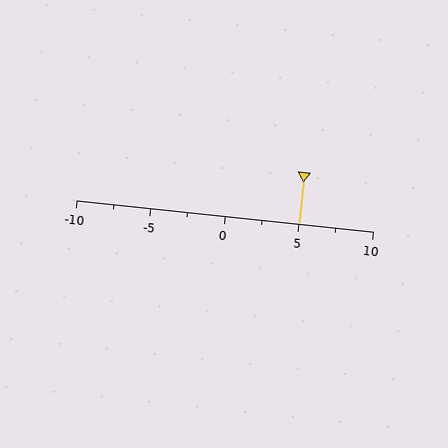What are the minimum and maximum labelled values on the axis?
The axis runs from -10 to 10.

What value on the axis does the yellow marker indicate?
The marker indicates approximately 5.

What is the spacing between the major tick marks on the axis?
The major ticks are spaced 5 apart.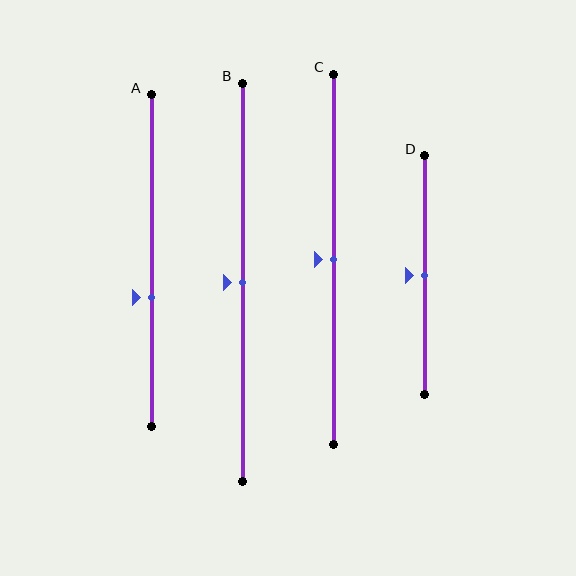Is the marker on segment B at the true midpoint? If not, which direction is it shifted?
Yes, the marker on segment B is at the true midpoint.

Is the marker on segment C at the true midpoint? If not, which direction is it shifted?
Yes, the marker on segment C is at the true midpoint.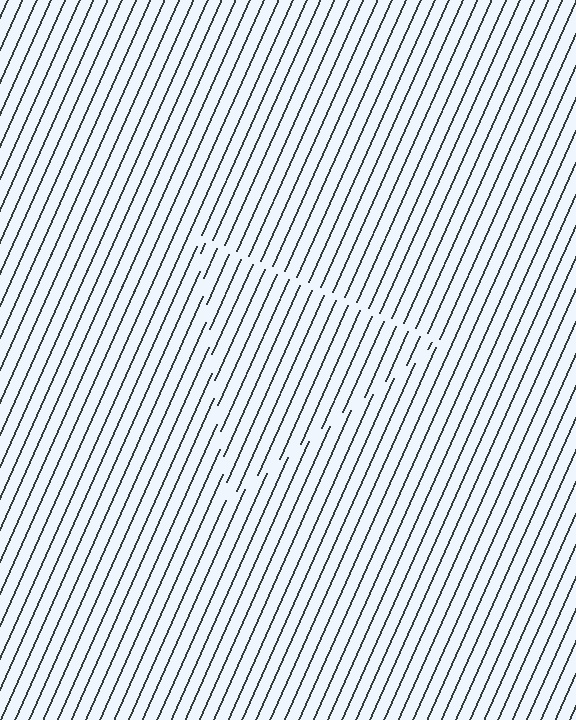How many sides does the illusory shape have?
3 sides — the line-ends trace a triangle.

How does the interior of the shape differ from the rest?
The interior of the shape contains the same grating, shifted by half a period — the contour is defined by the phase discontinuity where line-ends from the inner and outer gratings abut.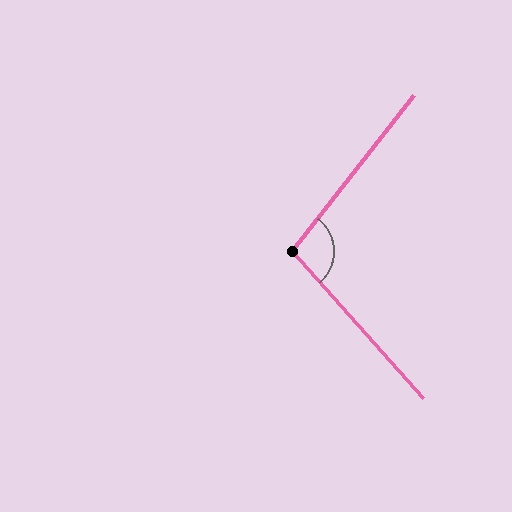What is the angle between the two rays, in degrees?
Approximately 100 degrees.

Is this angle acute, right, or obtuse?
It is obtuse.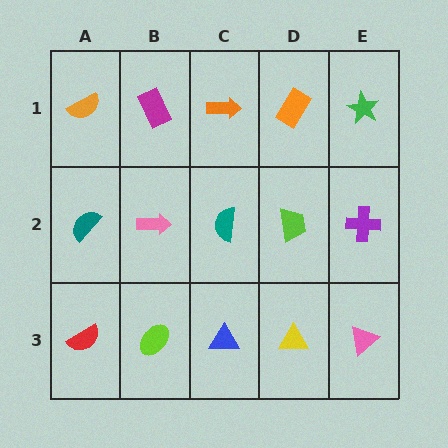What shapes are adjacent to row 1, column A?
A teal semicircle (row 2, column A), a magenta rectangle (row 1, column B).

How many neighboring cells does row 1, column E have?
2.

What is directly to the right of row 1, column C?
An orange rectangle.